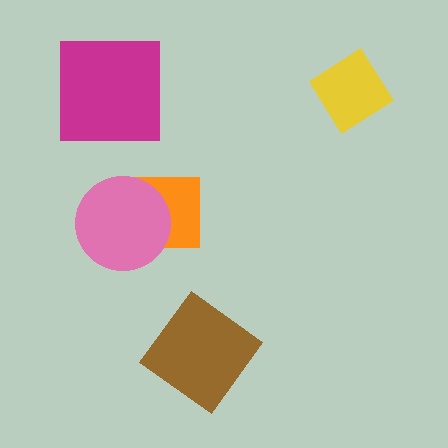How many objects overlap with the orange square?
1 object overlaps with the orange square.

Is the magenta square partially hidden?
No, no other shape covers it.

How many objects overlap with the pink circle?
1 object overlaps with the pink circle.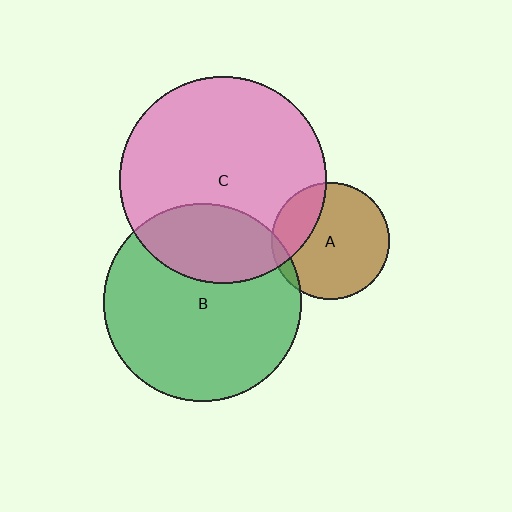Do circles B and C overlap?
Yes.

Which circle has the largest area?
Circle C (pink).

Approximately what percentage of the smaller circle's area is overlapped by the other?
Approximately 30%.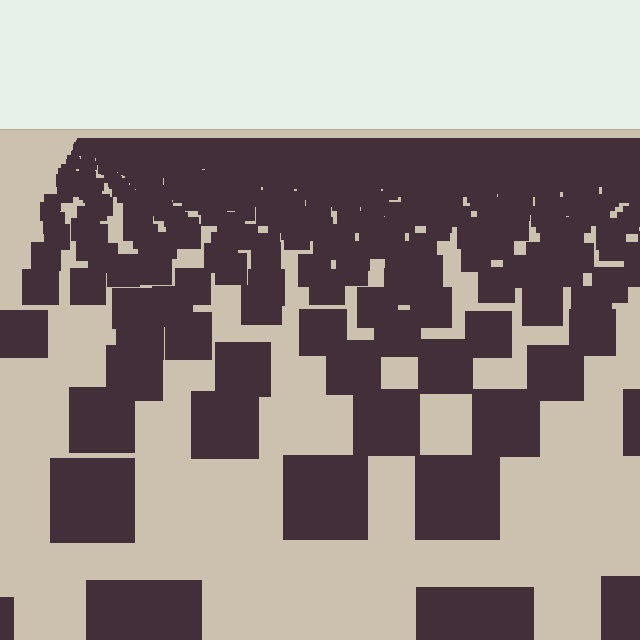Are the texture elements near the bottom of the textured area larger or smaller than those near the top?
Larger. Near the bottom, elements are closer to the viewer and appear at a bigger on-screen size.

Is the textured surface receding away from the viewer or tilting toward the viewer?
The surface is receding away from the viewer. Texture elements get smaller and denser toward the top.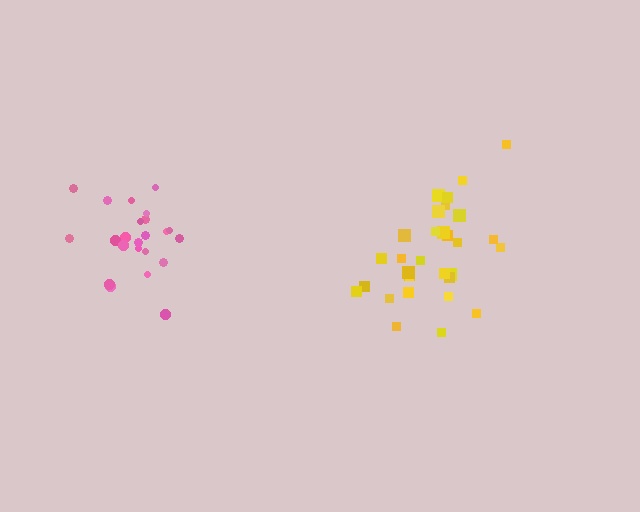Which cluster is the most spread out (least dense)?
Pink.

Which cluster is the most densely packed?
Yellow.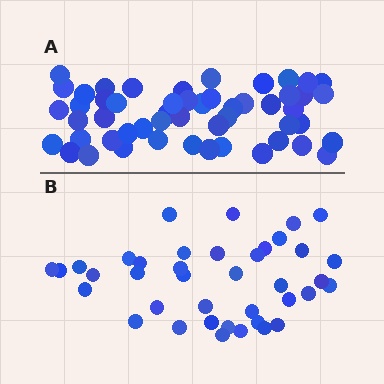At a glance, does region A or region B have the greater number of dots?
Region A (the top region) has more dots.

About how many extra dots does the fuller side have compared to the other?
Region A has approximately 15 more dots than region B.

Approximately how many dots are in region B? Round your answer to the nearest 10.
About 40 dots. (The exact count is 39, which rounds to 40.)